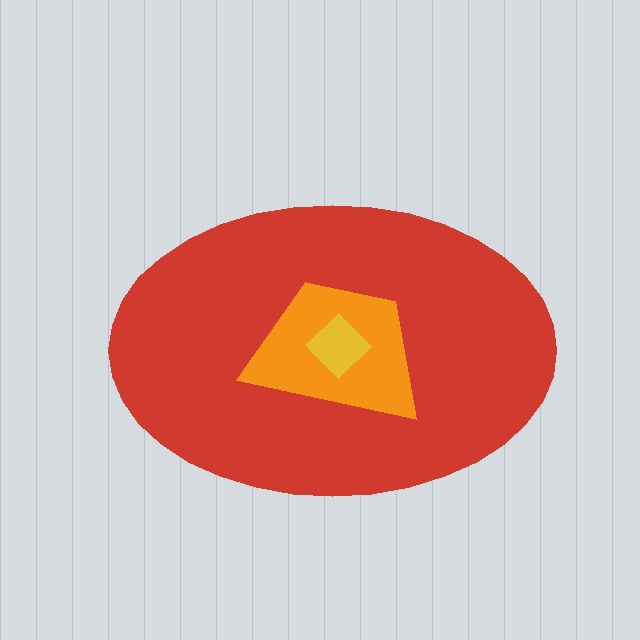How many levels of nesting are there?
3.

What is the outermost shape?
The red ellipse.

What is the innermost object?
The yellow diamond.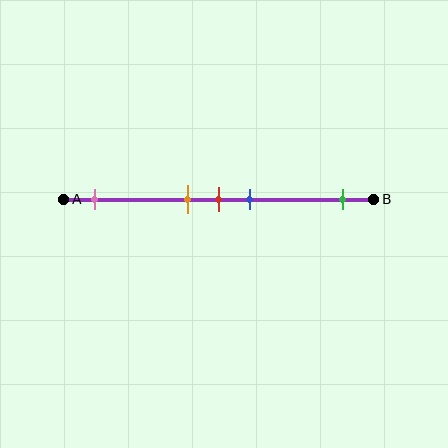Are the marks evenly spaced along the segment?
No, the marks are not evenly spaced.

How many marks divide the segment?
There are 5 marks dividing the segment.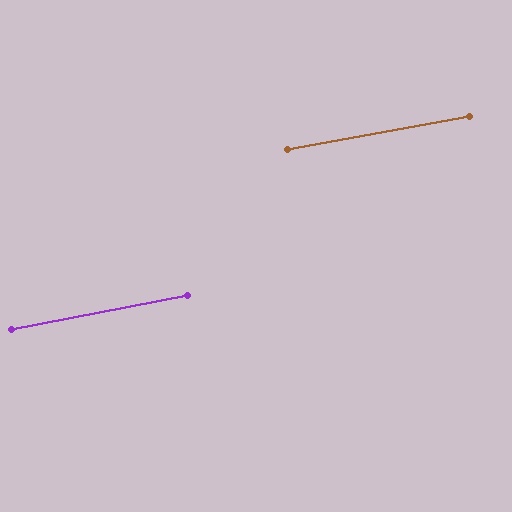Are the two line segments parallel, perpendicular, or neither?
Parallel — their directions differ by only 0.6°.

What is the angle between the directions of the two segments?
Approximately 1 degree.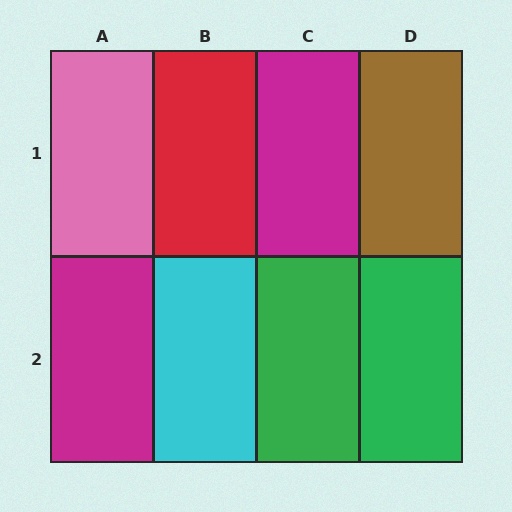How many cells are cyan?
1 cell is cyan.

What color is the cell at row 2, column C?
Green.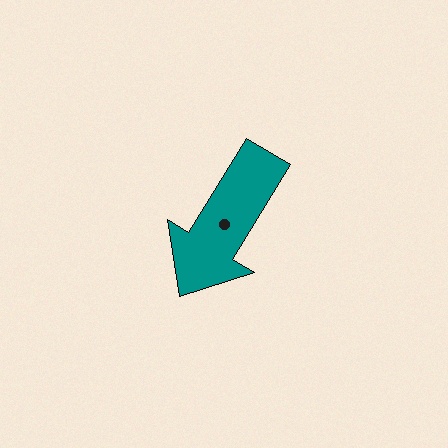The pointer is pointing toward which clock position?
Roughly 7 o'clock.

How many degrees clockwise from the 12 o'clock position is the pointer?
Approximately 211 degrees.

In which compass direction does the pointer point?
Southwest.